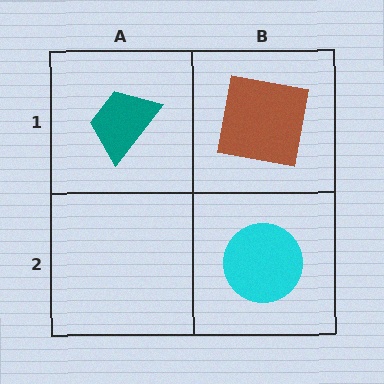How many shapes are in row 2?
1 shape.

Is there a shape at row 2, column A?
No, that cell is empty.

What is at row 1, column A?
A teal trapezoid.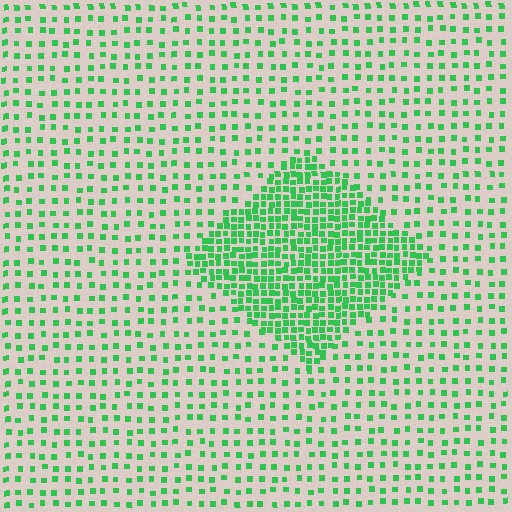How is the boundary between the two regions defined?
The boundary is defined by a change in element density (approximately 2.7x ratio). All elements are the same color, size, and shape.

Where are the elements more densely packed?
The elements are more densely packed inside the diamond boundary.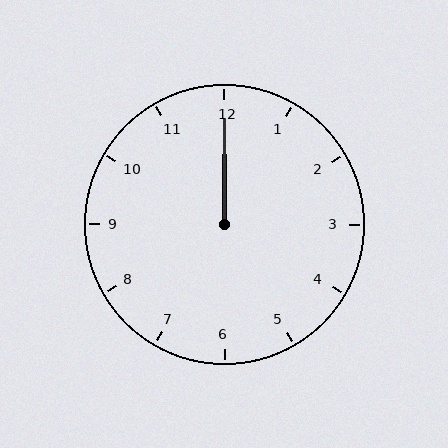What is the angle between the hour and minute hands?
Approximately 0 degrees.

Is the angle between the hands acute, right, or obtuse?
It is acute.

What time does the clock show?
12:00.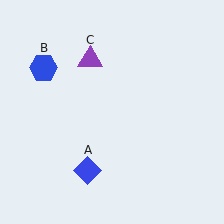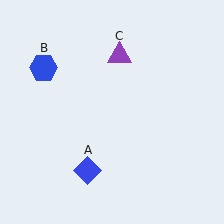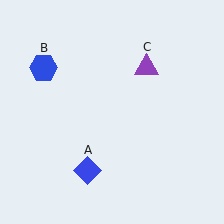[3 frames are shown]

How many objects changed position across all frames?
1 object changed position: purple triangle (object C).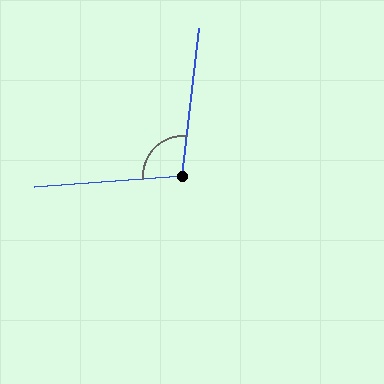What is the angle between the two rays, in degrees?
Approximately 101 degrees.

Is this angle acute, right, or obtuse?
It is obtuse.